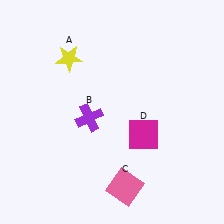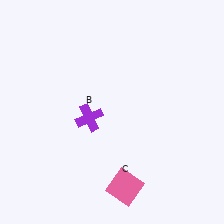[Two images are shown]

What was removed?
The yellow star (A), the magenta square (D) were removed in Image 2.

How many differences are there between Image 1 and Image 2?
There are 2 differences between the two images.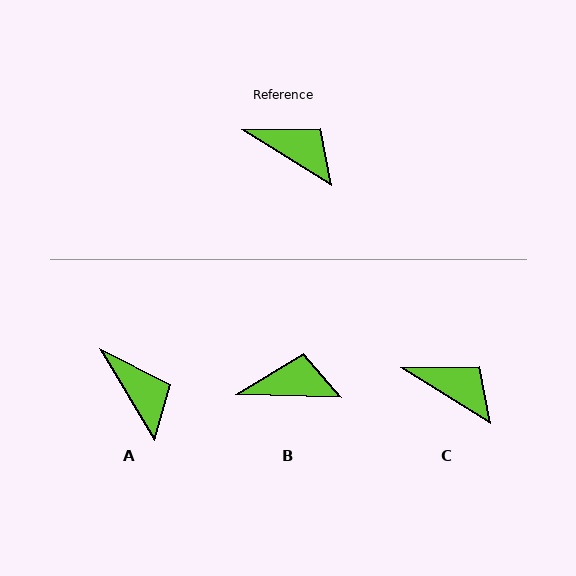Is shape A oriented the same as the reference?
No, it is off by about 27 degrees.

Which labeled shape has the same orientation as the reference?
C.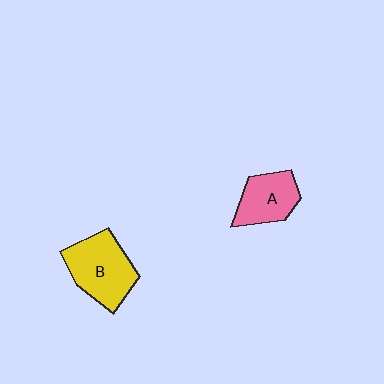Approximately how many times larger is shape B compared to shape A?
Approximately 1.4 times.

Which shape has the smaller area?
Shape A (pink).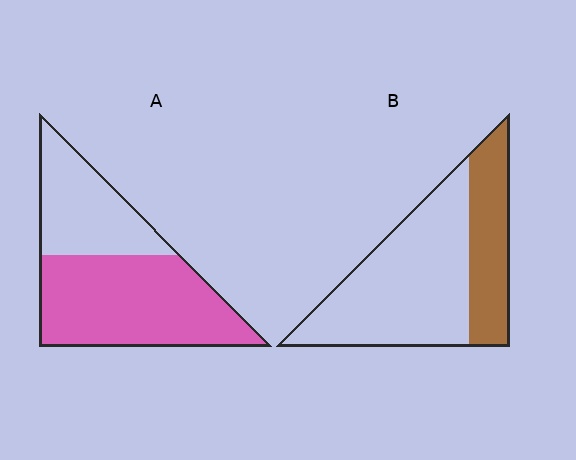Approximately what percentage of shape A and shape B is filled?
A is approximately 65% and B is approximately 30%.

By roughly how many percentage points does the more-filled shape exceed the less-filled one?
By roughly 30 percentage points (A over B).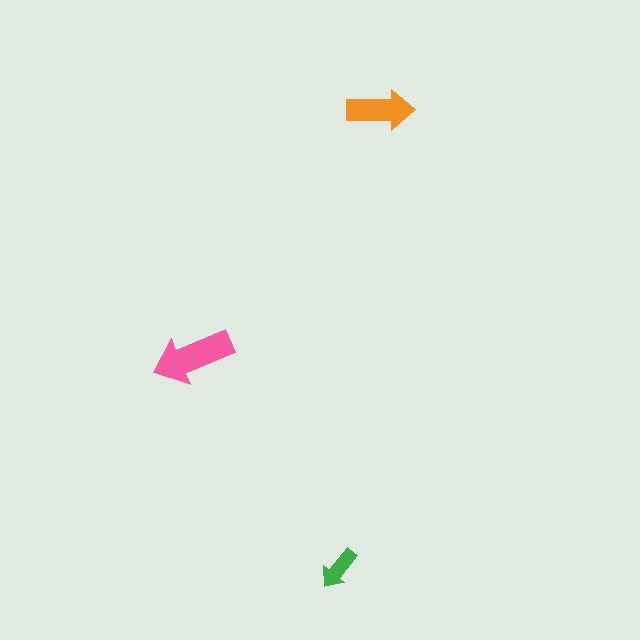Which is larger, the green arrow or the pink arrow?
The pink one.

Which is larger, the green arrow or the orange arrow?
The orange one.